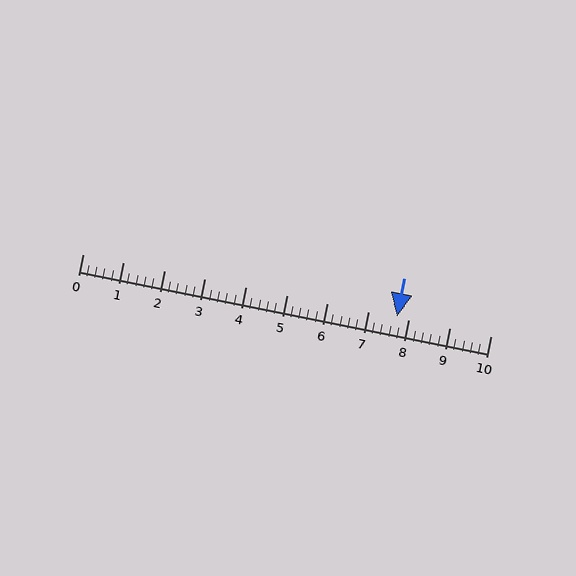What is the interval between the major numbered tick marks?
The major tick marks are spaced 1 units apart.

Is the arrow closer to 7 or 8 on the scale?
The arrow is closer to 8.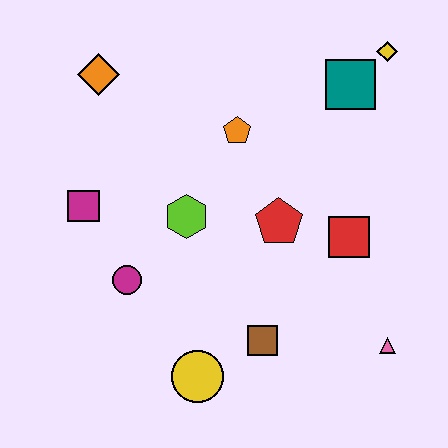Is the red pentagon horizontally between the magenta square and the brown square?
No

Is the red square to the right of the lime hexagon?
Yes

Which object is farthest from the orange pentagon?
The pink triangle is farthest from the orange pentagon.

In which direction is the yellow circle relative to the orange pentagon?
The yellow circle is below the orange pentagon.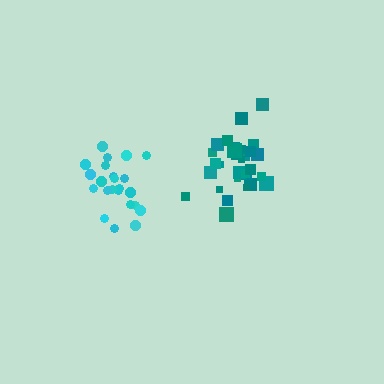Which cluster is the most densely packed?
Teal.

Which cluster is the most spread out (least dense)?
Cyan.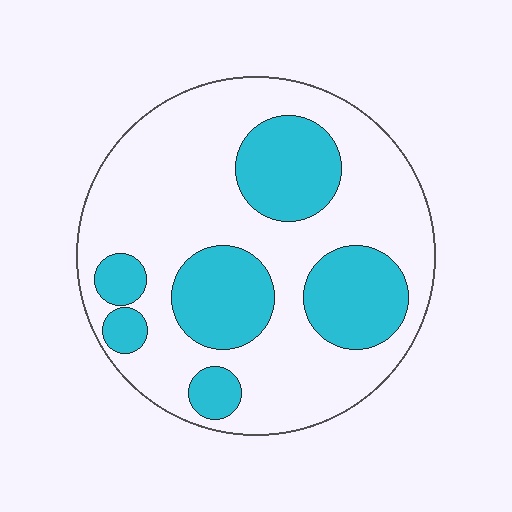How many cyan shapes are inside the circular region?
6.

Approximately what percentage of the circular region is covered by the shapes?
Approximately 30%.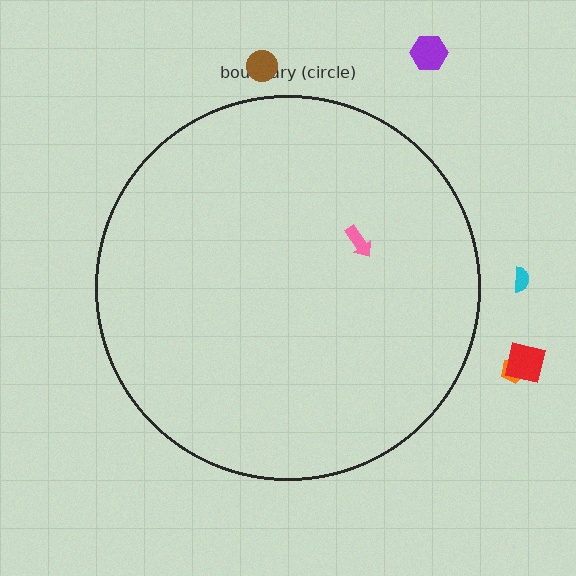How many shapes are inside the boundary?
1 inside, 5 outside.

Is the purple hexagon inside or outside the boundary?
Outside.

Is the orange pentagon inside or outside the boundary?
Outside.